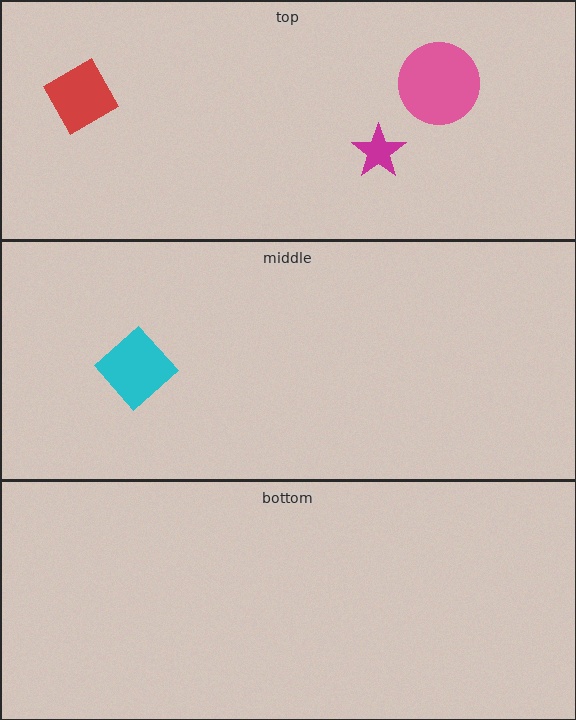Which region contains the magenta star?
The top region.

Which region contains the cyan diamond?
The middle region.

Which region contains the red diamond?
The top region.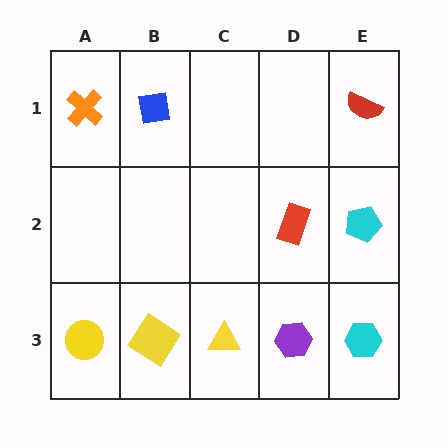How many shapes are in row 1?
3 shapes.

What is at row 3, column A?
A yellow circle.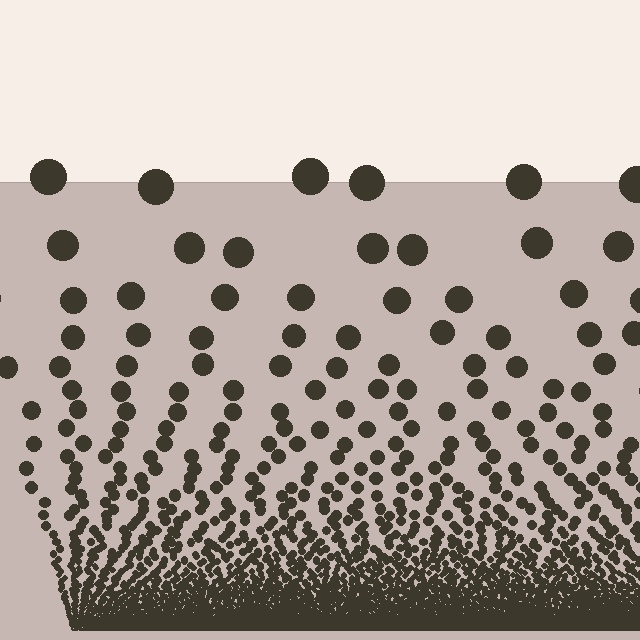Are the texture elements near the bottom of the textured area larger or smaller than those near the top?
Smaller. The gradient is inverted — elements near the bottom are smaller and denser.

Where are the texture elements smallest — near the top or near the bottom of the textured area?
Near the bottom.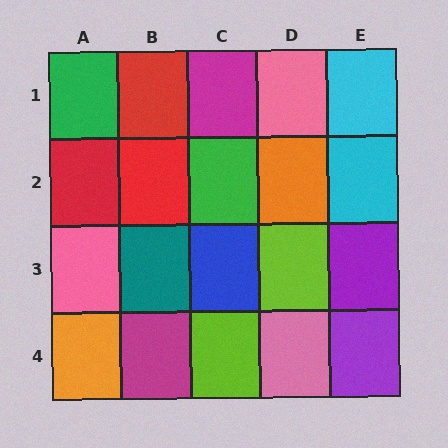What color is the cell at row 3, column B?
Teal.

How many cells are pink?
3 cells are pink.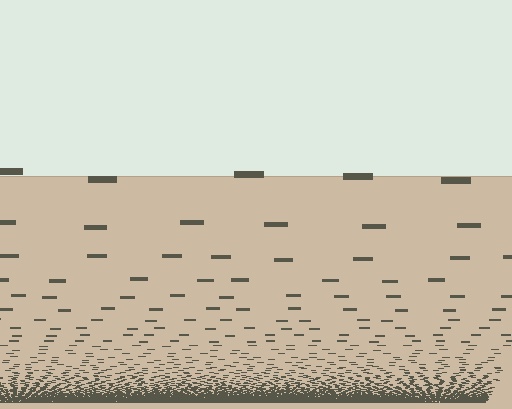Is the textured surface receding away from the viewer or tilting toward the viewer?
The surface appears to tilt toward the viewer. Texture elements get larger and sparser toward the top.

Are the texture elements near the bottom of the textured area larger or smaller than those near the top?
Smaller. The gradient is inverted — elements near the bottom are smaller and denser.